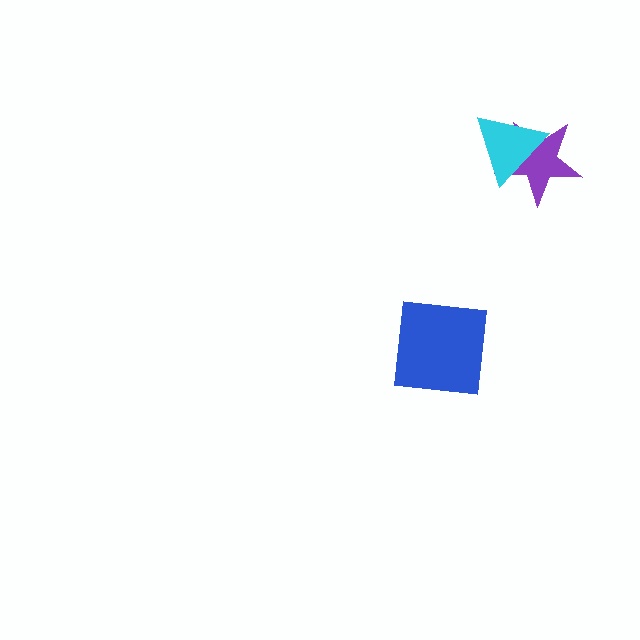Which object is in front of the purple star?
The cyan triangle is in front of the purple star.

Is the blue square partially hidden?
No, no other shape covers it.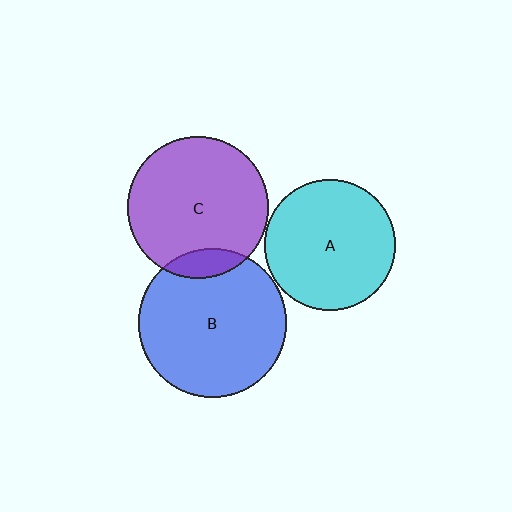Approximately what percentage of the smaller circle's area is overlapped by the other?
Approximately 10%.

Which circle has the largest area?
Circle B (blue).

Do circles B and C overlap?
Yes.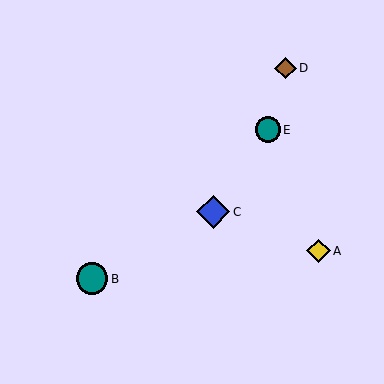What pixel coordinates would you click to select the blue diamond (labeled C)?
Click at (213, 212) to select the blue diamond C.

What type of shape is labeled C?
Shape C is a blue diamond.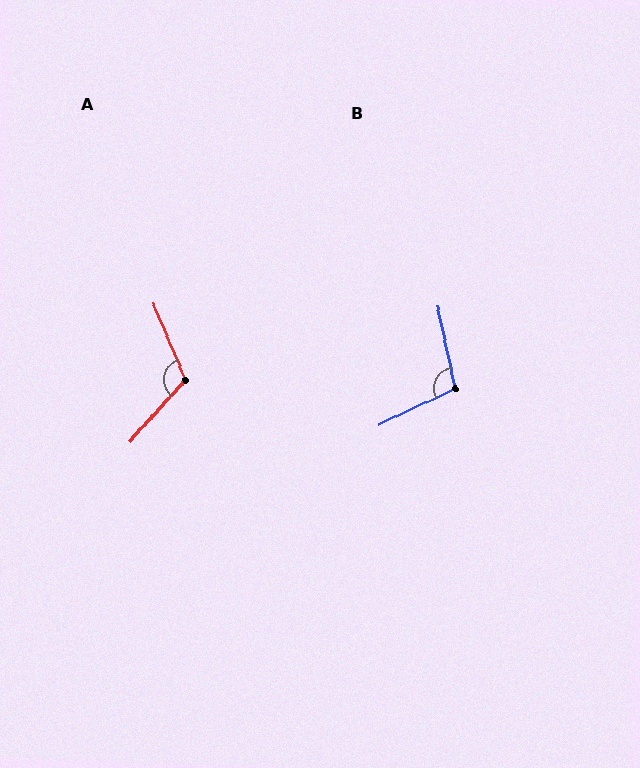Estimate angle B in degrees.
Approximately 103 degrees.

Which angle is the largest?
A, at approximately 115 degrees.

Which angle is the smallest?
B, at approximately 103 degrees.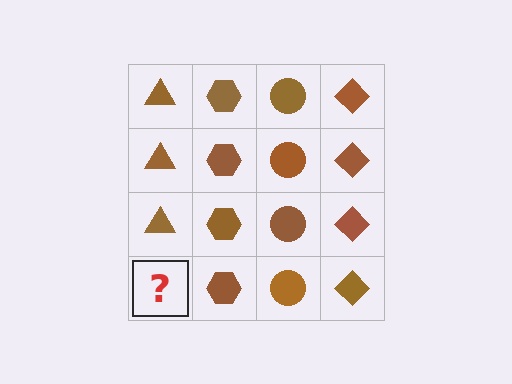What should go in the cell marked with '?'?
The missing cell should contain a brown triangle.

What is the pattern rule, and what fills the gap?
The rule is that each column has a consistent shape. The gap should be filled with a brown triangle.